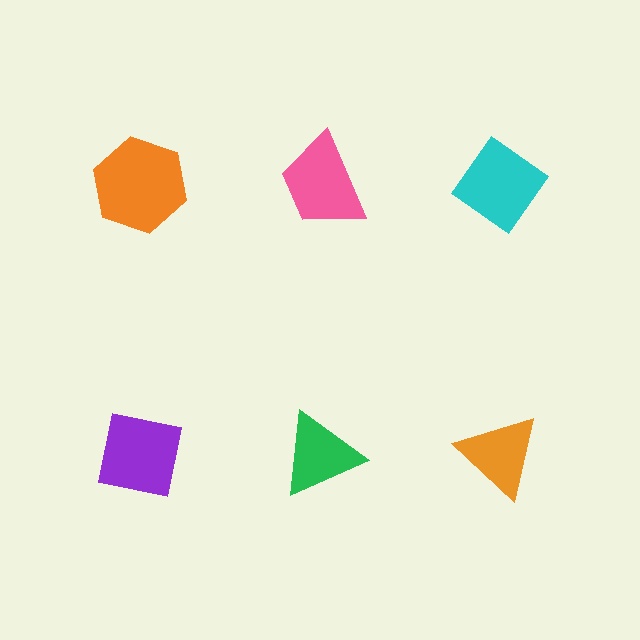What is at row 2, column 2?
A green triangle.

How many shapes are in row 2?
3 shapes.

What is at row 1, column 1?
An orange hexagon.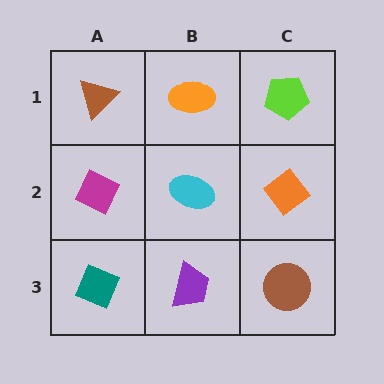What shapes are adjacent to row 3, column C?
An orange diamond (row 2, column C), a purple trapezoid (row 3, column B).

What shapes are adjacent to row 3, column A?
A magenta diamond (row 2, column A), a purple trapezoid (row 3, column B).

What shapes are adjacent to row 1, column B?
A cyan ellipse (row 2, column B), a brown triangle (row 1, column A), a lime pentagon (row 1, column C).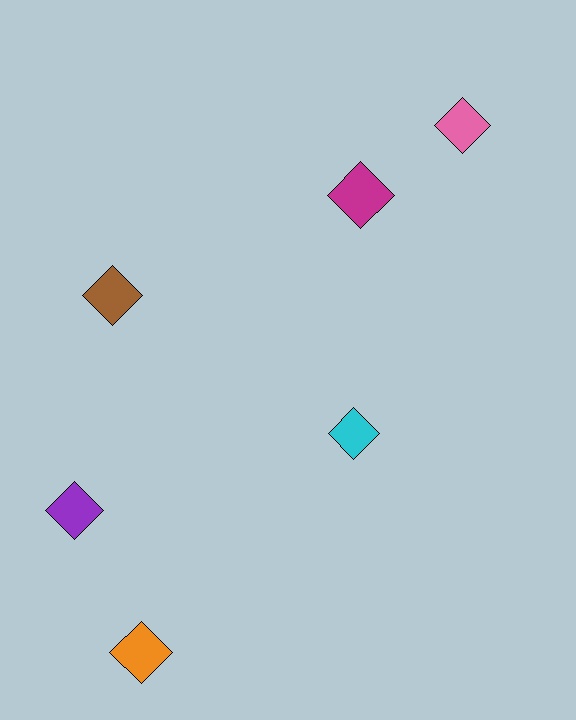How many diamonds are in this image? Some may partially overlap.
There are 6 diamonds.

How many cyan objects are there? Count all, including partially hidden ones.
There is 1 cyan object.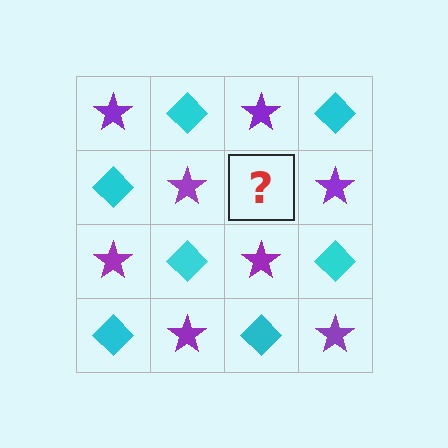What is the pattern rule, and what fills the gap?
The rule is that it alternates purple star and cyan diamond in a checkerboard pattern. The gap should be filled with a cyan diamond.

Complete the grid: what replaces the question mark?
The question mark should be replaced with a cyan diamond.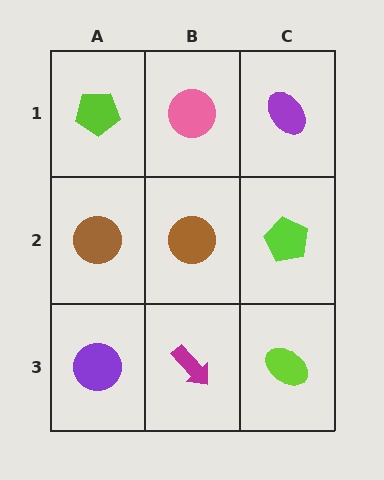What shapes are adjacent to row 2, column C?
A purple ellipse (row 1, column C), a lime ellipse (row 3, column C), a brown circle (row 2, column B).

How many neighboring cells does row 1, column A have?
2.